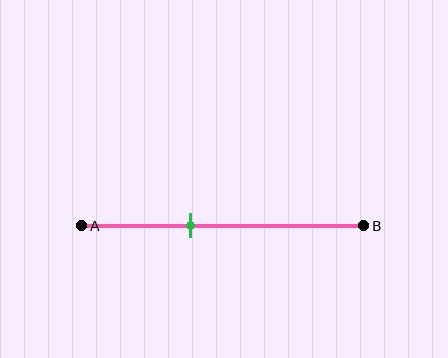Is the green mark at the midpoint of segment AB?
No, the mark is at about 40% from A, not at the 50% midpoint.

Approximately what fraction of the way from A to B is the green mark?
The green mark is approximately 40% of the way from A to B.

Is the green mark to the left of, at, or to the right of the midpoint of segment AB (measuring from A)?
The green mark is to the left of the midpoint of segment AB.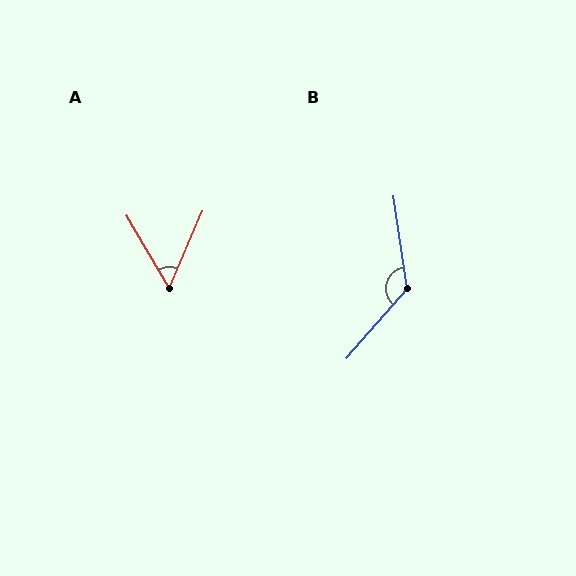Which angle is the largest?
B, at approximately 131 degrees.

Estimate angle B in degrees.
Approximately 131 degrees.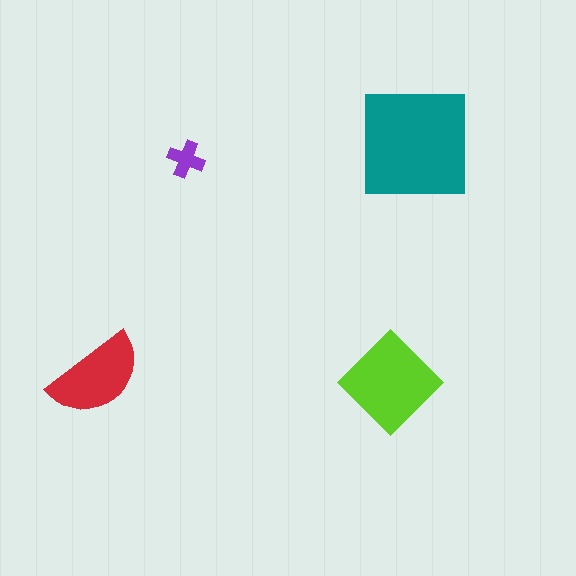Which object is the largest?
The teal square.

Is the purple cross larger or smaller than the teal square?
Smaller.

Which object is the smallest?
The purple cross.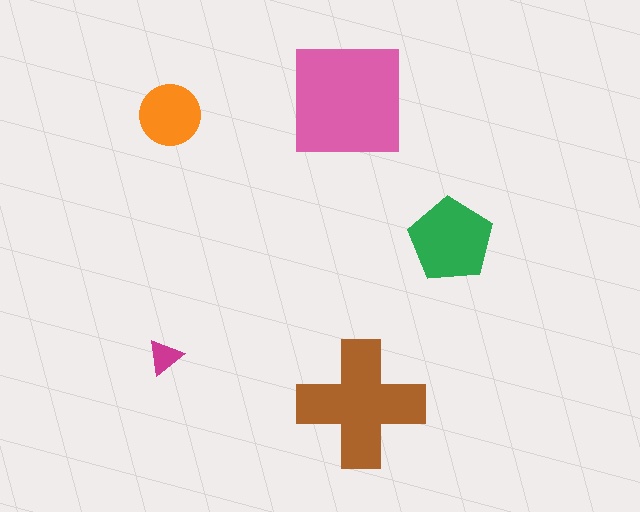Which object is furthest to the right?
The green pentagon is rightmost.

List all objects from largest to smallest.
The pink square, the brown cross, the green pentagon, the orange circle, the magenta triangle.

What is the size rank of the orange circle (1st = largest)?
4th.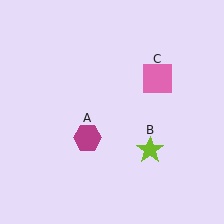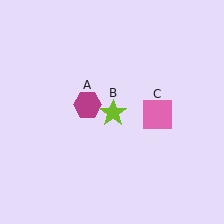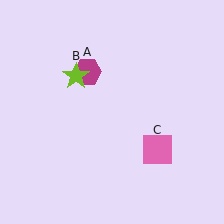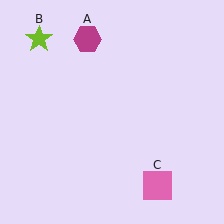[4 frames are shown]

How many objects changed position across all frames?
3 objects changed position: magenta hexagon (object A), lime star (object B), pink square (object C).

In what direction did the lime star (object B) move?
The lime star (object B) moved up and to the left.